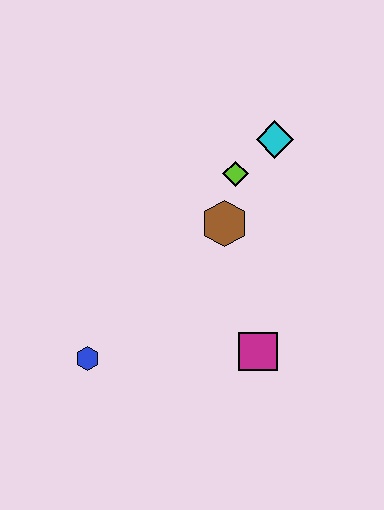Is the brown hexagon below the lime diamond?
Yes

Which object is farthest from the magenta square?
The cyan diamond is farthest from the magenta square.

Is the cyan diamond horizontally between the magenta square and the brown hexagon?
No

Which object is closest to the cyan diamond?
The lime diamond is closest to the cyan diamond.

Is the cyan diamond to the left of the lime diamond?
No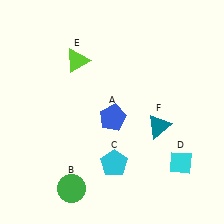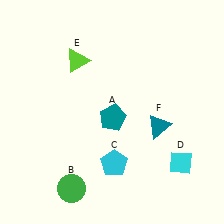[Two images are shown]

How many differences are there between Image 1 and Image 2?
There is 1 difference between the two images.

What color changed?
The pentagon (A) changed from blue in Image 1 to teal in Image 2.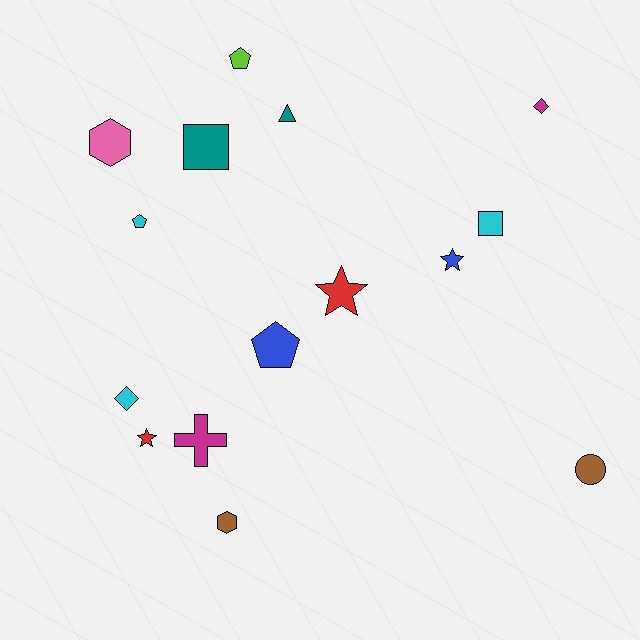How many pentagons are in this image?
There are 3 pentagons.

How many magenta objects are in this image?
There are 2 magenta objects.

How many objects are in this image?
There are 15 objects.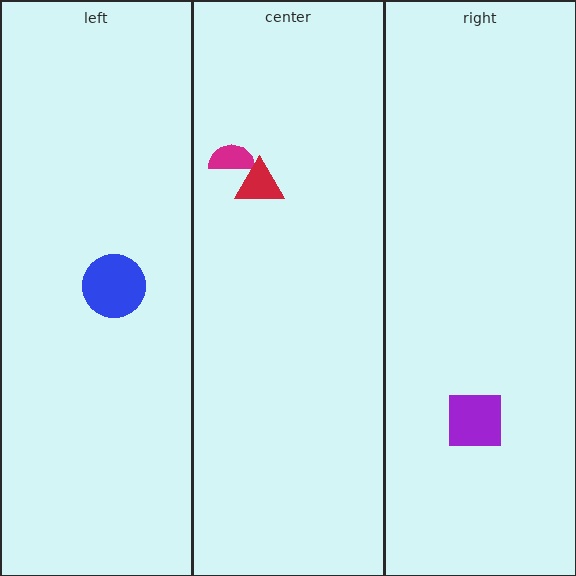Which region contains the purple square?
The right region.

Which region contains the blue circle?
The left region.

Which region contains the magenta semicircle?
The center region.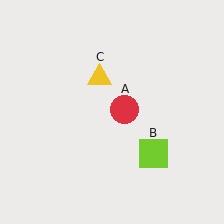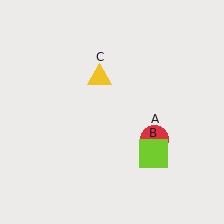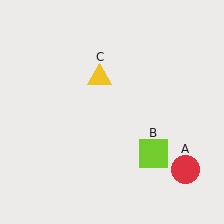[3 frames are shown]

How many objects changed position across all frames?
1 object changed position: red circle (object A).